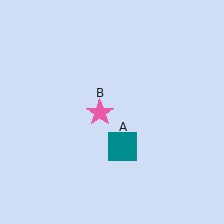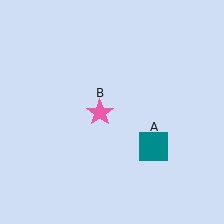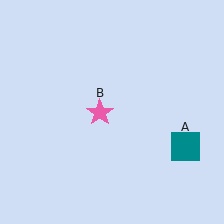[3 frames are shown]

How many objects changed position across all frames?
1 object changed position: teal square (object A).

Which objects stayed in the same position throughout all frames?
Pink star (object B) remained stationary.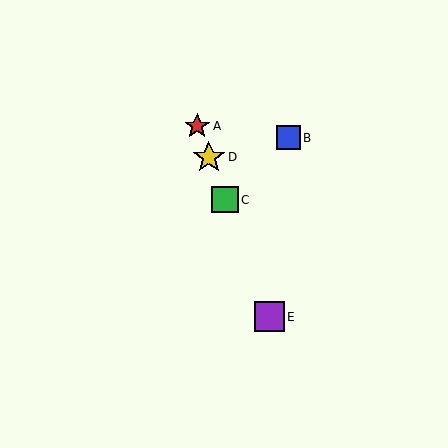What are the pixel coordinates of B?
Object B is at (288, 138).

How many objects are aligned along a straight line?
4 objects (A, C, D, E) are aligned along a straight line.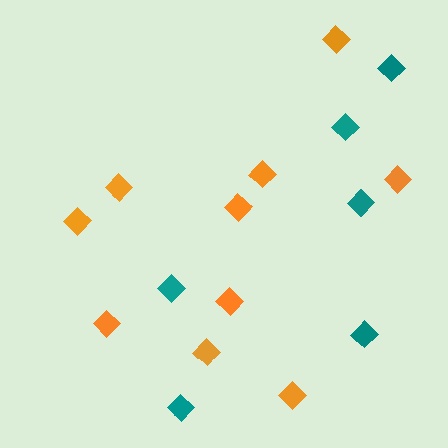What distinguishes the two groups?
There are 2 groups: one group of orange diamonds (10) and one group of teal diamonds (6).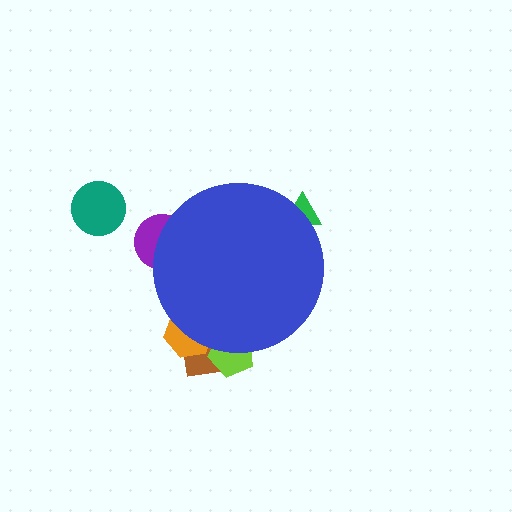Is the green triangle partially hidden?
Yes, the green triangle is partially hidden behind the blue circle.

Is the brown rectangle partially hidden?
Yes, the brown rectangle is partially hidden behind the blue circle.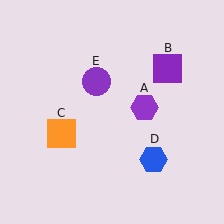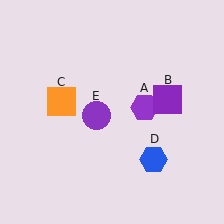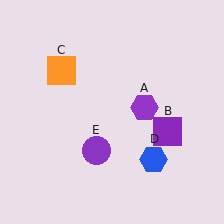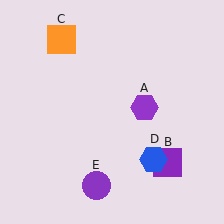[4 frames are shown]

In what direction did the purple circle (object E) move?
The purple circle (object E) moved down.